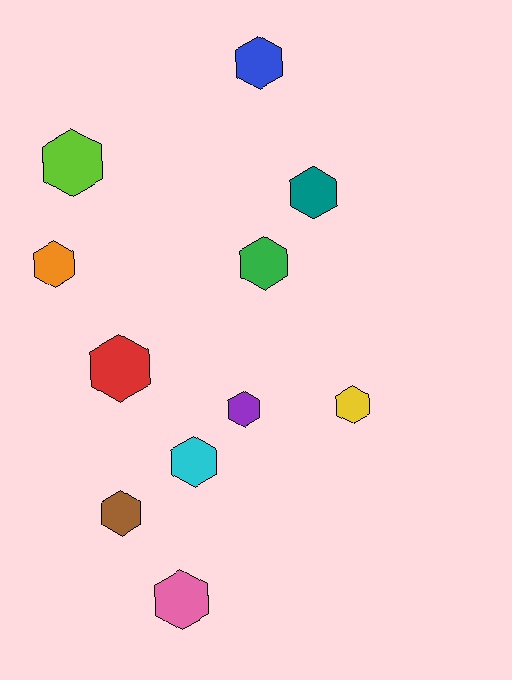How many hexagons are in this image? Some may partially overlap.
There are 11 hexagons.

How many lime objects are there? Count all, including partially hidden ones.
There is 1 lime object.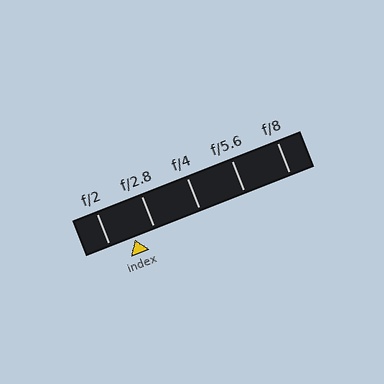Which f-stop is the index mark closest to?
The index mark is closest to f/2.8.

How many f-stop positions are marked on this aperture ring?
There are 5 f-stop positions marked.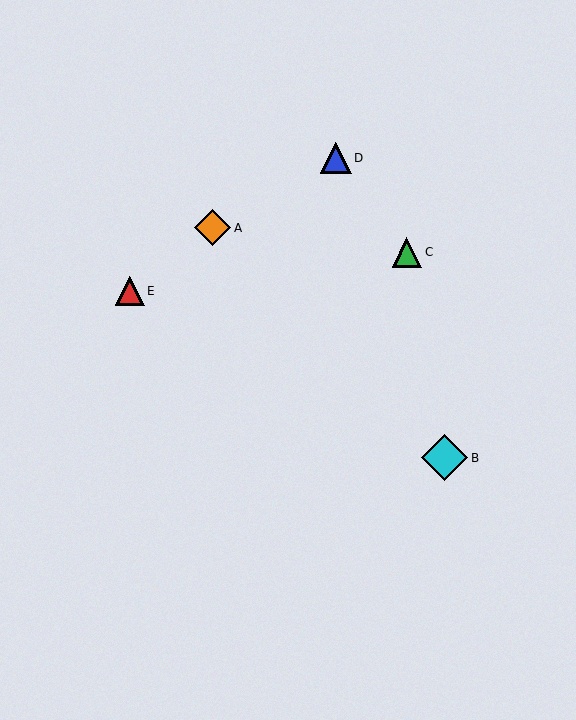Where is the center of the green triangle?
The center of the green triangle is at (407, 252).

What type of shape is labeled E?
Shape E is a red triangle.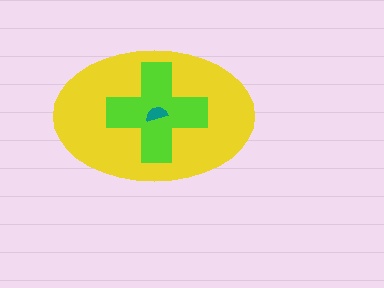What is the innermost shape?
The teal semicircle.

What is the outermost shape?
The yellow ellipse.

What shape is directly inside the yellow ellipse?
The lime cross.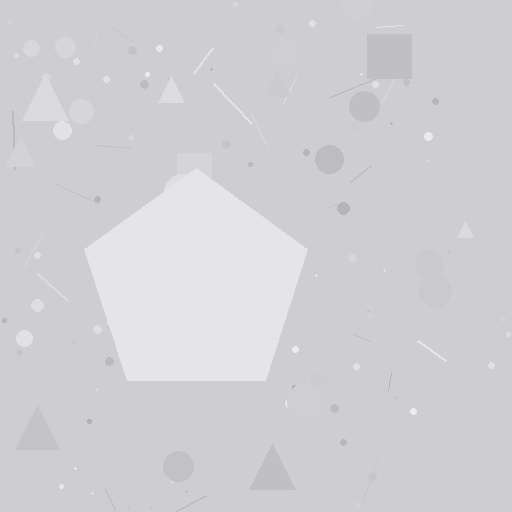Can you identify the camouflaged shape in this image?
The camouflaged shape is a pentagon.